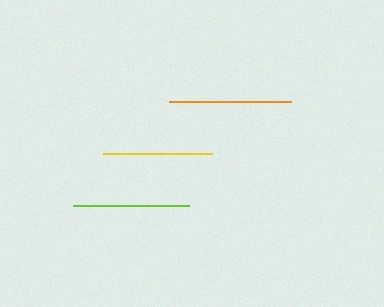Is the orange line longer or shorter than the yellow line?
The orange line is longer than the yellow line.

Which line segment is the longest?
The orange line is the longest at approximately 122 pixels.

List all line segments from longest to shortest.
From longest to shortest: orange, lime, yellow.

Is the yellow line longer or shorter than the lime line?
The lime line is longer than the yellow line.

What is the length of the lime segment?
The lime segment is approximately 116 pixels long.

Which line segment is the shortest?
The yellow line is the shortest at approximately 109 pixels.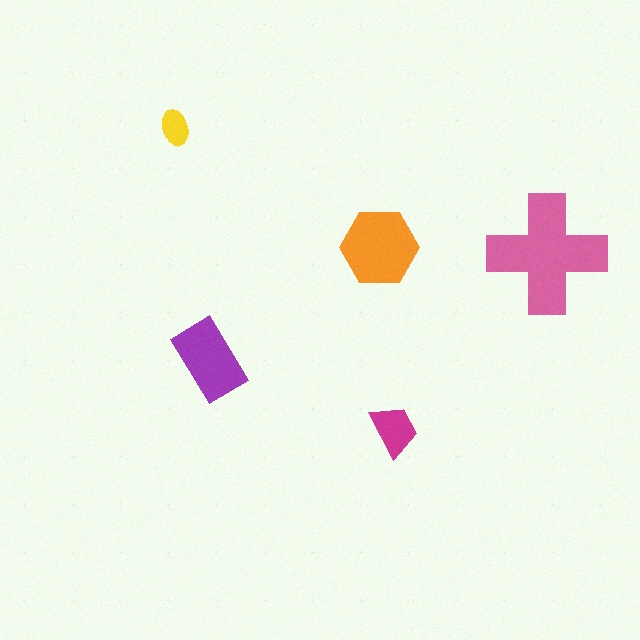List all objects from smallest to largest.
The yellow ellipse, the magenta trapezoid, the purple rectangle, the orange hexagon, the pink cross.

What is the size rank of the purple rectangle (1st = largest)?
3rd.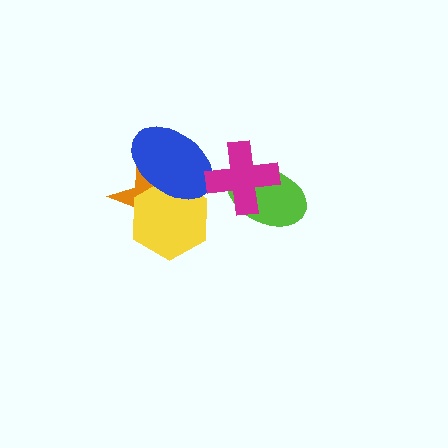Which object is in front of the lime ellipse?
The magenta cross is in front of the lime ellipse.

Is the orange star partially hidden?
Yes, it is partially covered by another shape.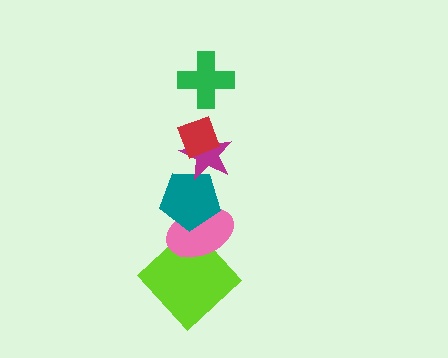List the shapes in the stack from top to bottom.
From top to bottom: the green cross, the red diamond, the magenta star, the teal pentagon, the pink ellipse, the lime diamond.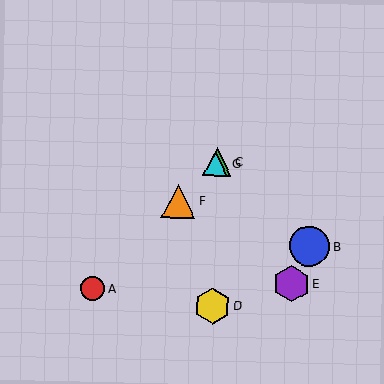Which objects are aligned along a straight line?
Objects A, C, F, G are aligned along a straight line.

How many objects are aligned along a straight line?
4 objects (A, C, F, G) are aligned along a straight line.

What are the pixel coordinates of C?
Object C is at (217, 162).